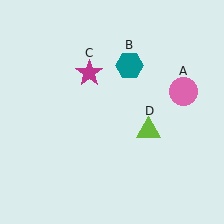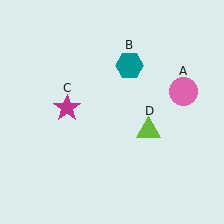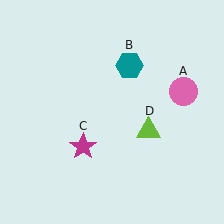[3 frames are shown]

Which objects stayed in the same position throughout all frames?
Pink circle (object A) and teal hexagon (object B) and lime triangle (object D) remained stationary.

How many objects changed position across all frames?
1 object changed position: magenta star (object C).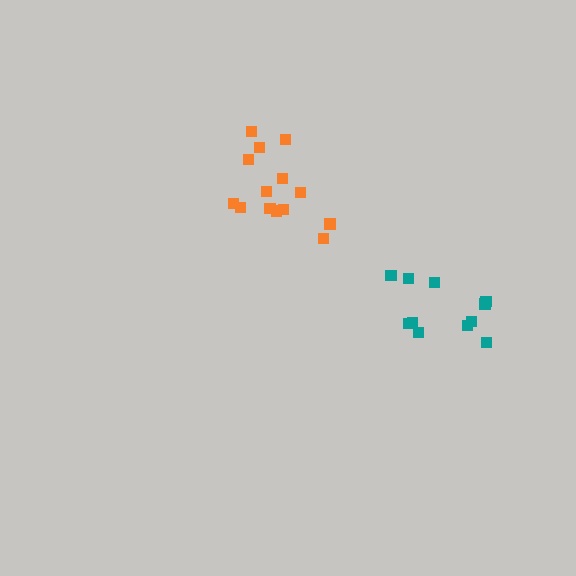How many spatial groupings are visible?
There are 2 spatial groupings.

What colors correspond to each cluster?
The clusters are colored: teal, orange.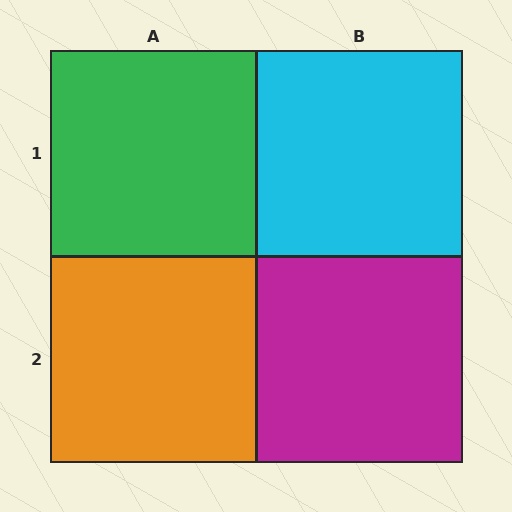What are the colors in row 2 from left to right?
Orange, magenta.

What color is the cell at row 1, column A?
Green.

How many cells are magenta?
1 cell is magenta.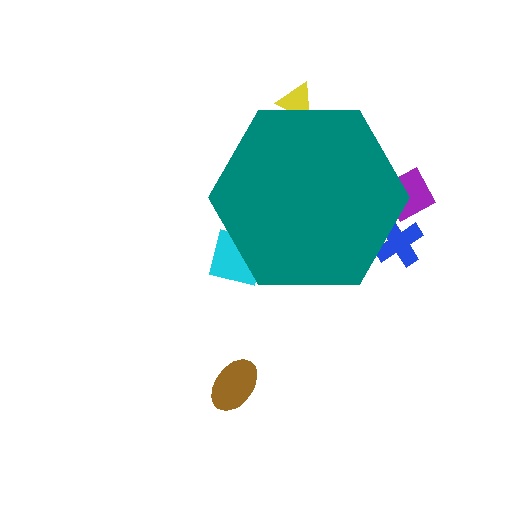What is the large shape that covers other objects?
A teal hexagon.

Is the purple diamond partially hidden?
Yes, the purple diamond is partially hidden behind the teal hexagon.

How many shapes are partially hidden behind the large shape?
4 shapes are partially hidden.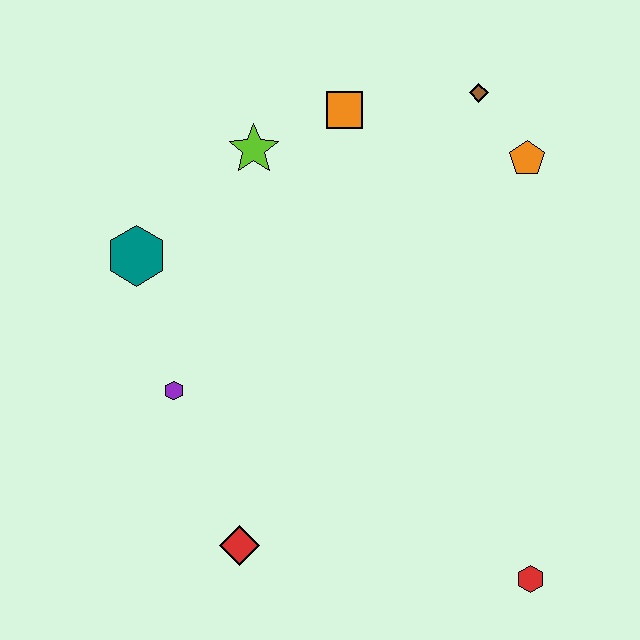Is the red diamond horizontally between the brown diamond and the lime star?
No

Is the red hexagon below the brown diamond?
Yes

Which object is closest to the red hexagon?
The red diamond is closest to the red hexagon.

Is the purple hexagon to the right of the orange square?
No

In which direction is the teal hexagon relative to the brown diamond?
The teal hexagon is to the left of the brown diamond.